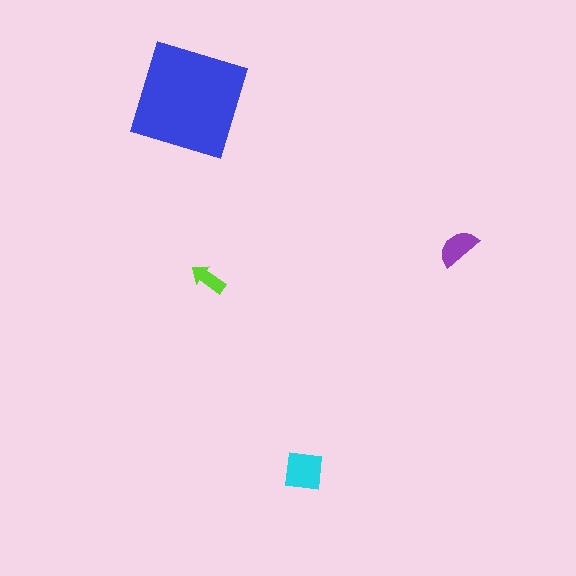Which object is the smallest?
The lime arrow.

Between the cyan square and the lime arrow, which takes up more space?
The cyan square.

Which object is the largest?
The blue square.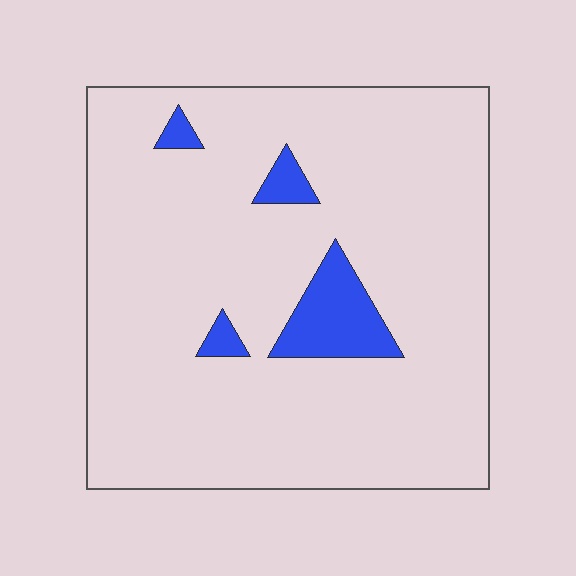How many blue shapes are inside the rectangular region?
4.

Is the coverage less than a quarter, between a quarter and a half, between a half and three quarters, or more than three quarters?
Less than a quarter.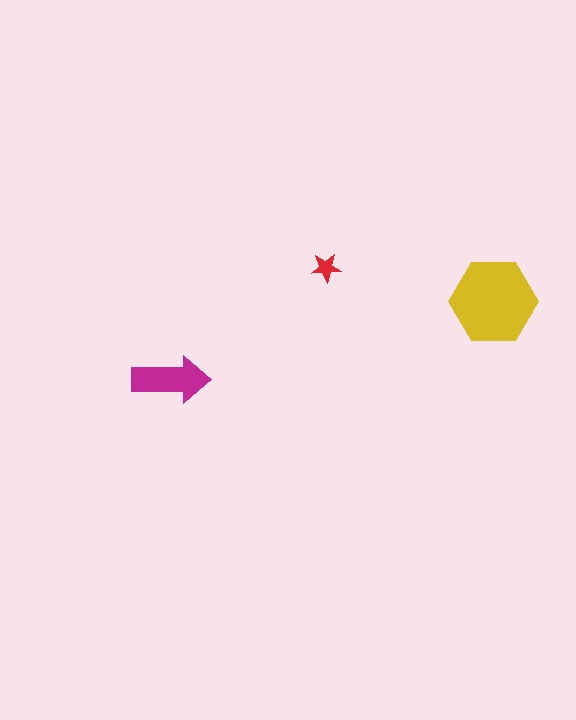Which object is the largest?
The yellow hexagon.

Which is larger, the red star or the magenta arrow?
The magenta arrow.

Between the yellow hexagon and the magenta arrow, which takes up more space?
The yellow hexagon.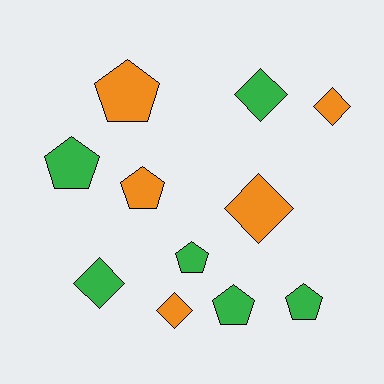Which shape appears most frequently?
Pentagon, with 6 objects.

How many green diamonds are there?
There are 2 green diamonds.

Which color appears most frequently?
Green, with 6 objects.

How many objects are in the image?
There are 11 objects.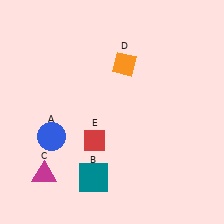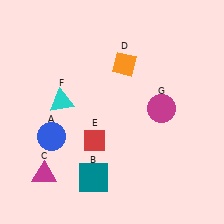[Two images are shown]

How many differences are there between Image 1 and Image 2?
There are 2 differences between the two images.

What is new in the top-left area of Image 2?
A cyan triangle (F) was added in the top-left area of Image 2.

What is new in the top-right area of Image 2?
A magenta circle (G) was added in the top-right area of Image 2.